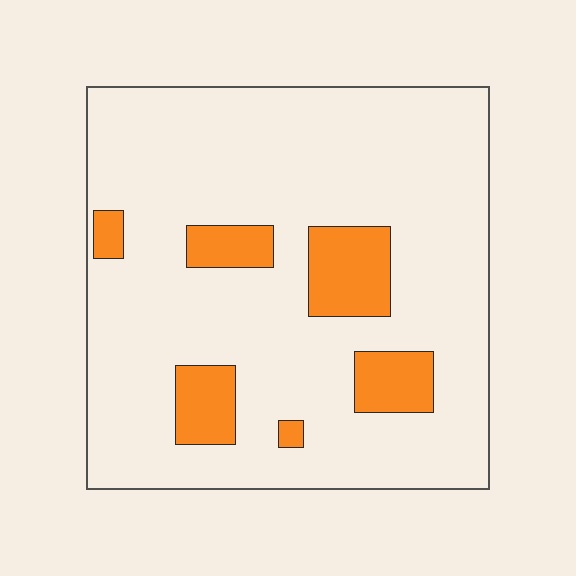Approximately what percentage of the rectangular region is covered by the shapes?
Approximately 15%.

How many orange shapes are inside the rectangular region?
6.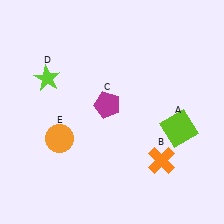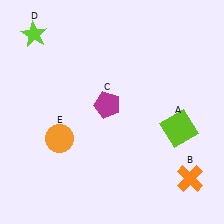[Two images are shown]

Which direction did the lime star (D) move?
The lime star (D) moved up.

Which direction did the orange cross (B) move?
The orange cross (B) moved right.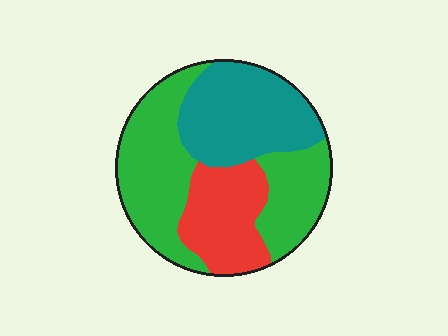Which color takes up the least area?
Red, at roughly 20%.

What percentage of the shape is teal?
Teal covers about 30% of the shape.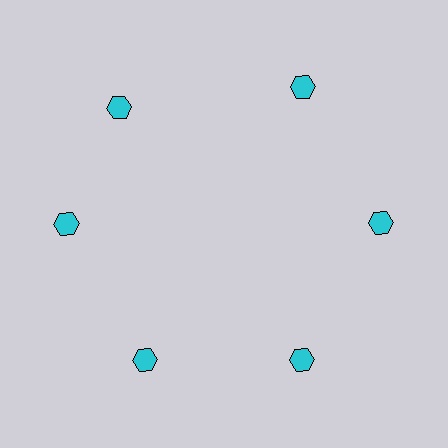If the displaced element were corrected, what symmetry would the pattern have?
It would have 6-fold rotational symmetry — the pattern would map onto itself every 60 degrees.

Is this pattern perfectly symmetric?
No. The 6 cyan hexagons are arranged in a ring, but one element near the 11 o'clock position is rotated out of alignment along the ring, breaking the 6-fold rotational symmetry.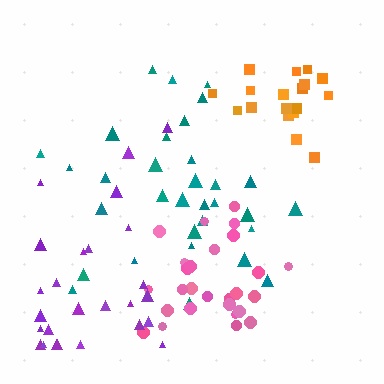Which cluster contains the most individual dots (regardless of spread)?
Teal (32).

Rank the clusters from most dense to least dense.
orange, pink, teal, purple.